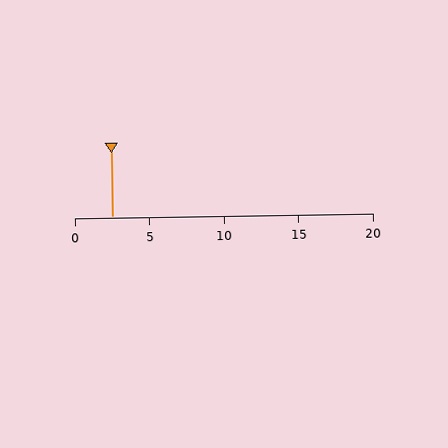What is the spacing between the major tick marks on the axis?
The major ticks are spaced 5 apart.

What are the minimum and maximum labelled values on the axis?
The axis runs from 0 to 20.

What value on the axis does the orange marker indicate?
The marker indicates approximately 2.5.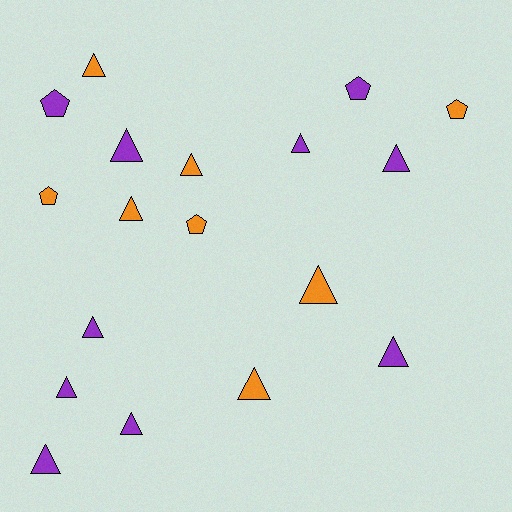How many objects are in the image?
There are 18 objects.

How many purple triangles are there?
There are 8 purple triangles.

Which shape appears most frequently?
Triangle, with 13 objects.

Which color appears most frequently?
Purple, with 10 objects.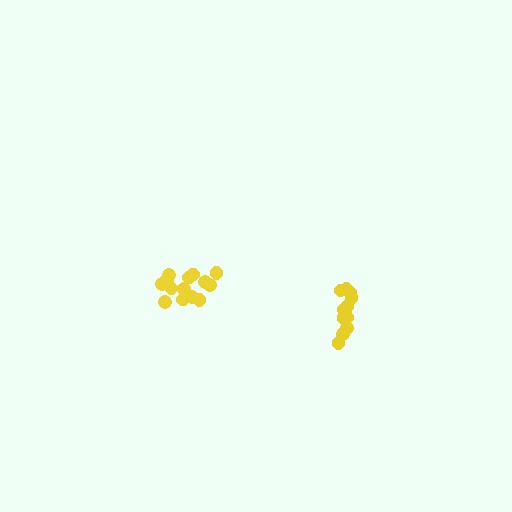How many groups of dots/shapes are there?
There are 2 groups.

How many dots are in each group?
Group 1: 15 dots, Group 2: 13 dots (28 total).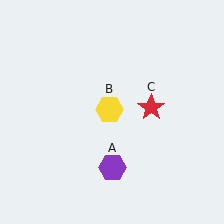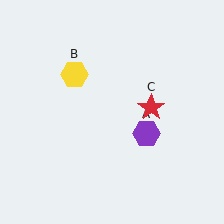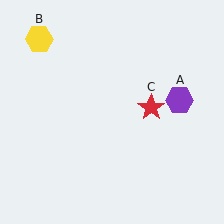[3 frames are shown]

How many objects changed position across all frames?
2 objects changed position: purple hexagon (object A), yellow hexagon (object B).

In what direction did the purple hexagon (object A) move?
The purple hexagon (object A) moved up and to the right.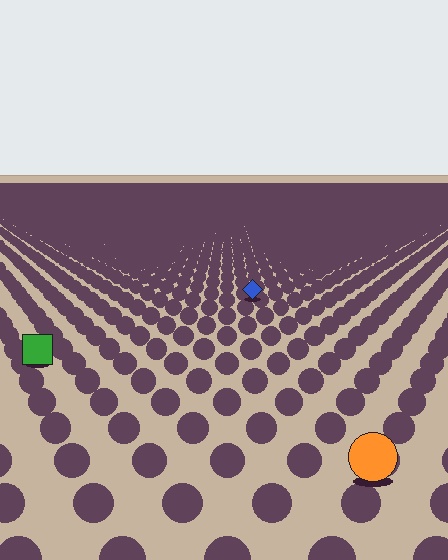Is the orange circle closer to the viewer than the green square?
Yes. The orange circle is closer — you can tell from the texture gradient: the ground texture is coarser near it.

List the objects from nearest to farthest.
From nearest to farthest: the orange circle, the green square, the blue diamond.